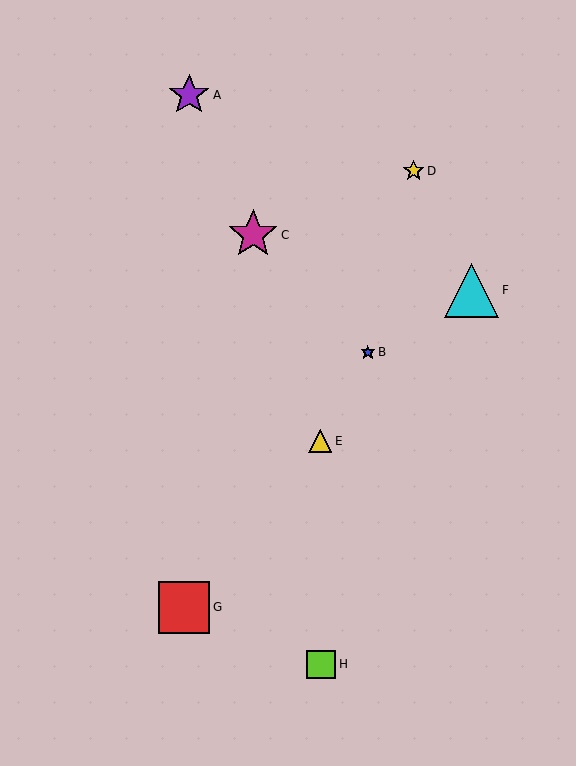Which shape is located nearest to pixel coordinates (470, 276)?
The cyan triangle (labeled F) at (472, 290) is nearest to that location.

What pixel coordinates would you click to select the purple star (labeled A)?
Click at (189, 95) to select the purple star A.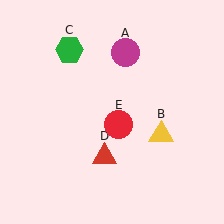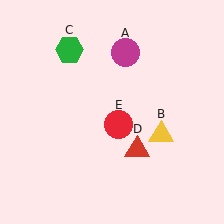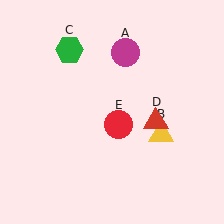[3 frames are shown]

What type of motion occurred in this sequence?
The red triangle (object D) rotated counterclockwise around the center of the scene.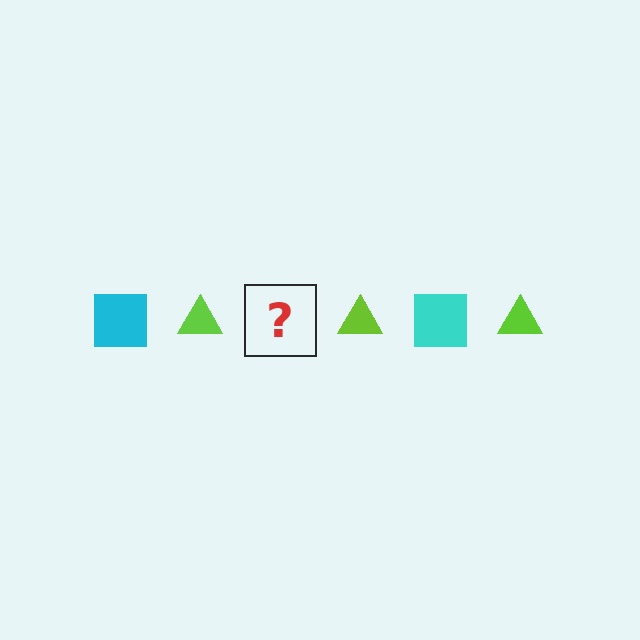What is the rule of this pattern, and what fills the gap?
The rule is that the pattern alternates between cyan square and lime triangle. The gap should be filled with a cyan square.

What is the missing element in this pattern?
The missing element is a cyan square.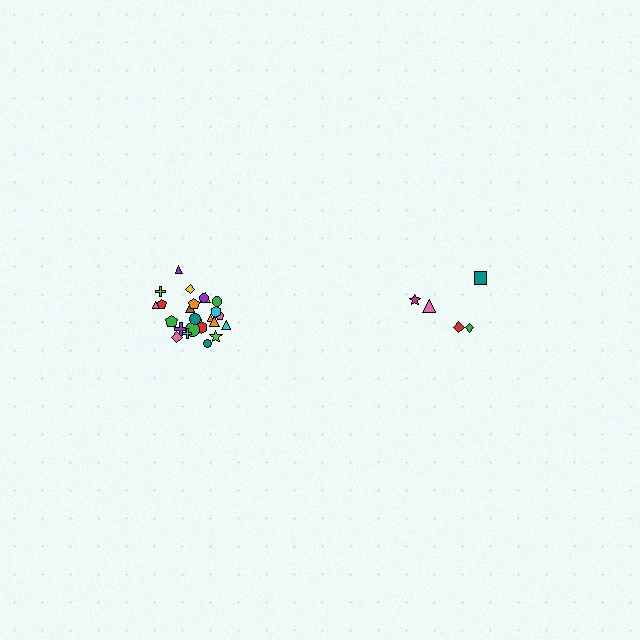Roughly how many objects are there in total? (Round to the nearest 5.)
Roughly 30 objects in total.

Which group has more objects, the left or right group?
The left group.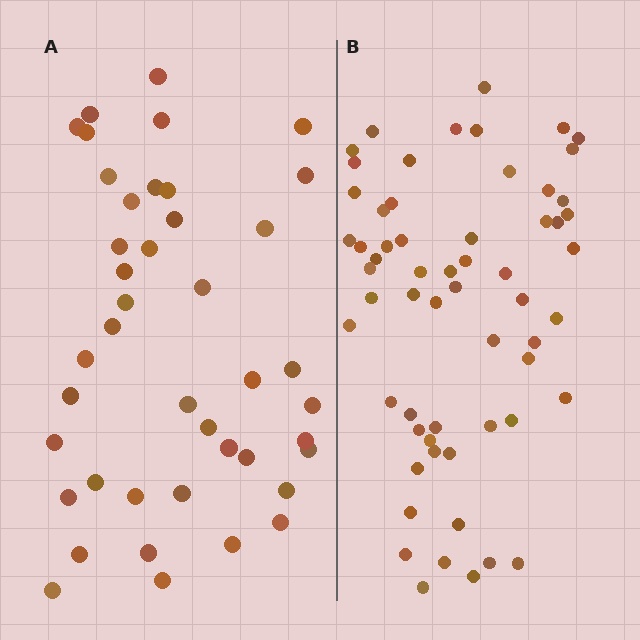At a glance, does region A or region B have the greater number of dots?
Region B (the right region) has more dots.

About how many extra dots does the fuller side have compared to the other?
Region B has approximately 20 more dots than region A.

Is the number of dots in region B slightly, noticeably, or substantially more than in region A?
Region B has noticeably more, but not dramatically so. The ratio is roughly 1.4 to 1.